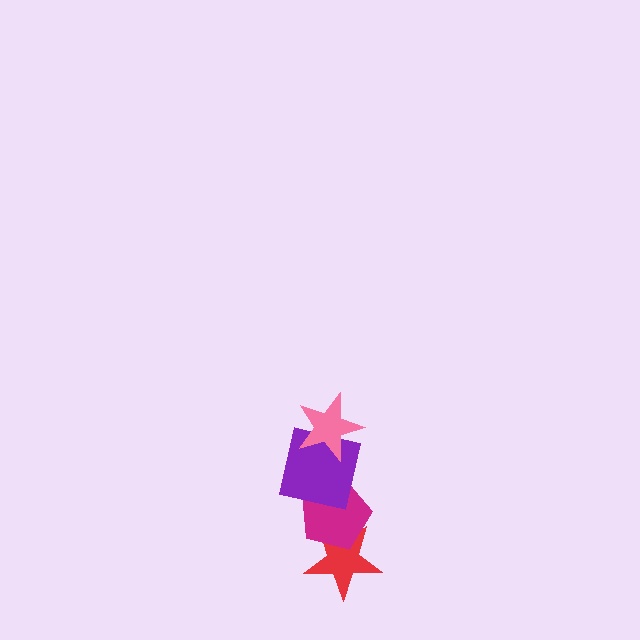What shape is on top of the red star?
The magenta pentagon is on top of the red star.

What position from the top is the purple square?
The purple square is 2nd from the top.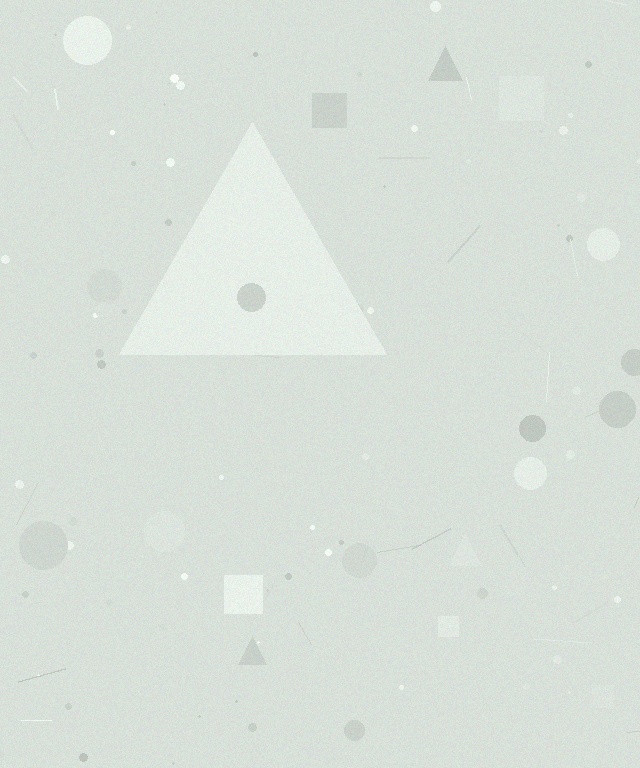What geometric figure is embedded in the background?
A triangle is embedded in the background.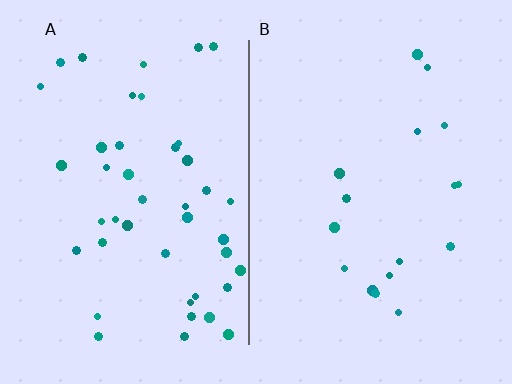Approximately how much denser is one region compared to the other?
Approximately 2.6× — region A over region B.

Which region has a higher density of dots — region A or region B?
A (the left).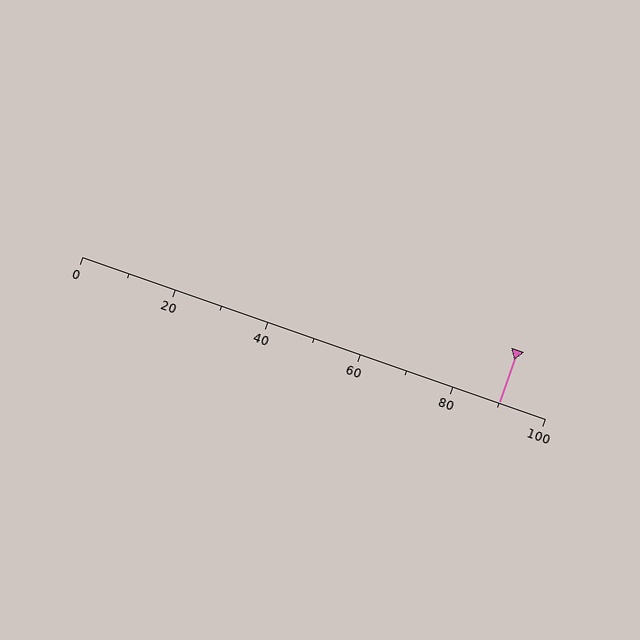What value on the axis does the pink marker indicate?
The marker indicates approximately 90.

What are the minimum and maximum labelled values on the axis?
The axis runs from 0 to 100.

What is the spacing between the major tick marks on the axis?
The major ticks are spaced 20 apart.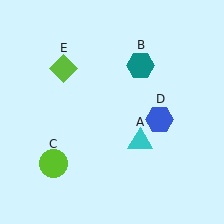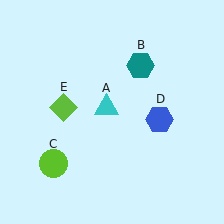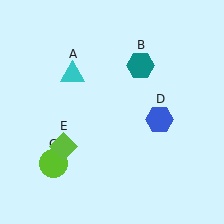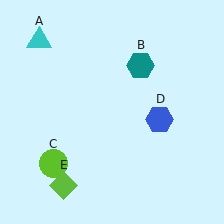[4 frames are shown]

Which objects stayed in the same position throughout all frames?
Teal hexagon (object B) and lime circle (object C) and blue hexagon (object D) remained stationary.